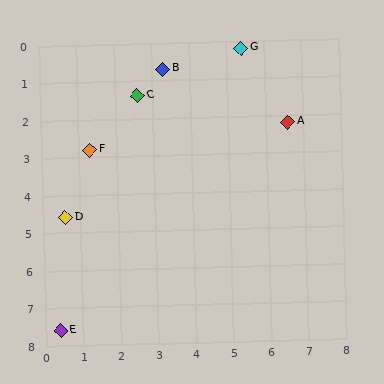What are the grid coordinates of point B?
Point B is at approximately (3.3, 0.7).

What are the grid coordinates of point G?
Point G is at approximately (5.4, 0.2).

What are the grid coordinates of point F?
Point F is at approximately (1.3, 2.8).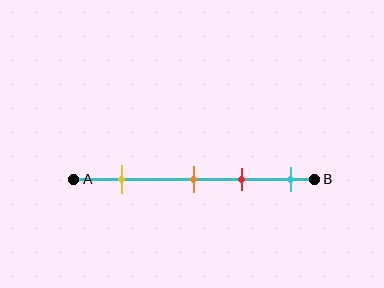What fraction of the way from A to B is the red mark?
The red mark is approximately 70% (0.7) of the way from A to B.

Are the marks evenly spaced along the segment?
No, the marks are not evenly spaced.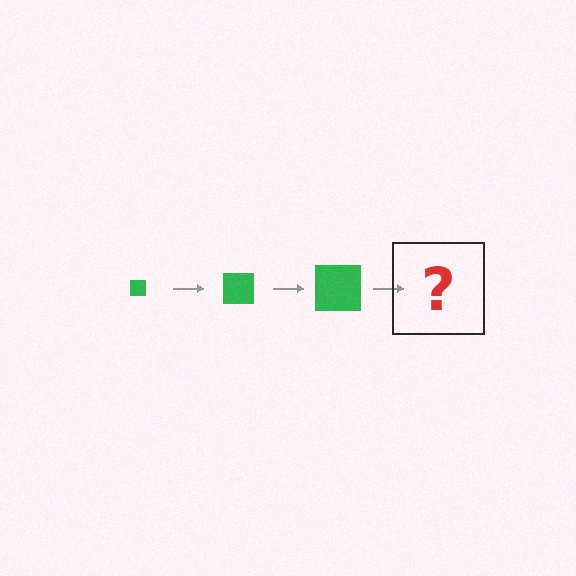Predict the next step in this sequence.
The next step is a green square, larger than the previous one.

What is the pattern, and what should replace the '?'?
The pattern is that the square gets progressively larger each step. The '?' should be a green square, larger than the previous one.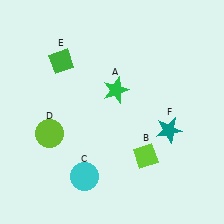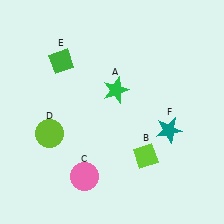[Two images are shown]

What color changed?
The circle (C) changed from cyan in Image 1 to pink in Image 2.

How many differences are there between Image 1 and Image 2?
There is 1 difference between the two images.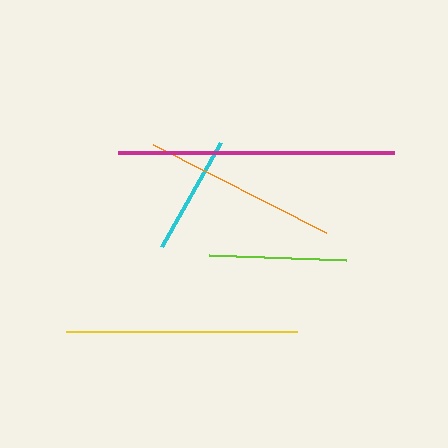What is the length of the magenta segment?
The magenta segment is approximately 276 pixels long.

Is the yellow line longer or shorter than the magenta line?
The magenta line is longer than the yellow line.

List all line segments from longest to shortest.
From longest to shortest: magenta, yellow, orange, lime, cyan.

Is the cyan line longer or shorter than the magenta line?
The magenta line is longer than the cyan line.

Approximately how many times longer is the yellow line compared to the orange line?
The yellow line is approximately 1.2 times the length of the orange line.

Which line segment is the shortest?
The cyan line is the shortest at approximately 120 pixels.